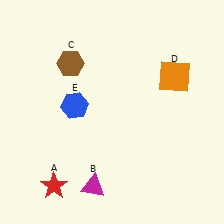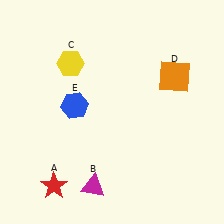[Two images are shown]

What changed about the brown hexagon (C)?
In Image 1, C is brown. In Image 2, it changed to yellow.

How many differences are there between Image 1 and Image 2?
There is 1 difference between the two images.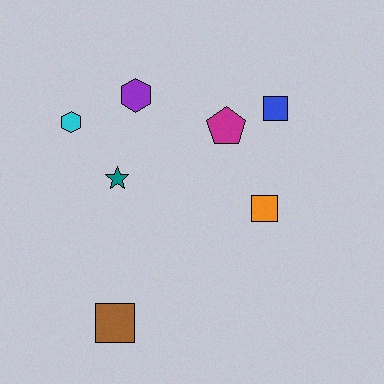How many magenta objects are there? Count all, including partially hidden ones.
There is 1 magenta object.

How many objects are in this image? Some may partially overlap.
There are 7 objects.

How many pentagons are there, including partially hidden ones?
There is 1 pentagon.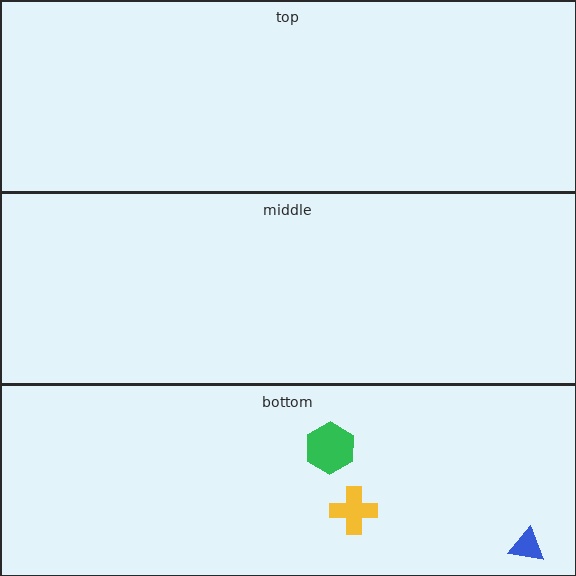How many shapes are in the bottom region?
3.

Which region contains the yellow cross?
The bottom region.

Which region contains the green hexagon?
The bottom region.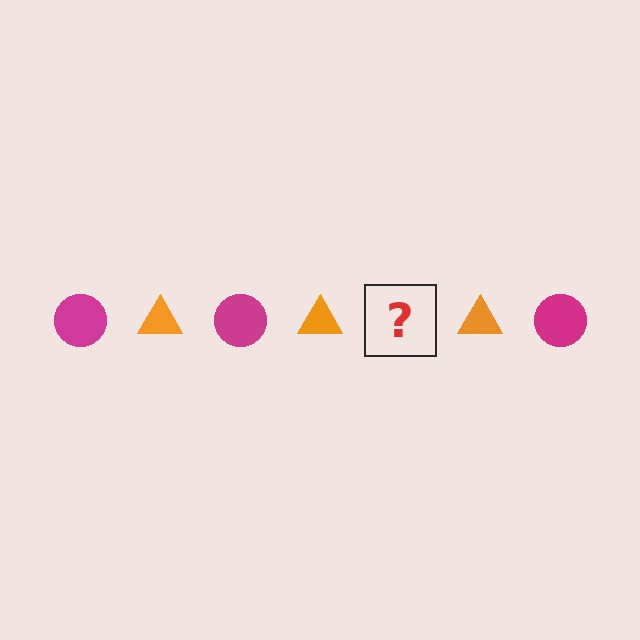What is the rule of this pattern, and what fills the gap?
The rule is that the pattern alternates between magenta circle and orange triangle. The gap should be filled with a magenta circle.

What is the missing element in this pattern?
The missing element is a magenta circle.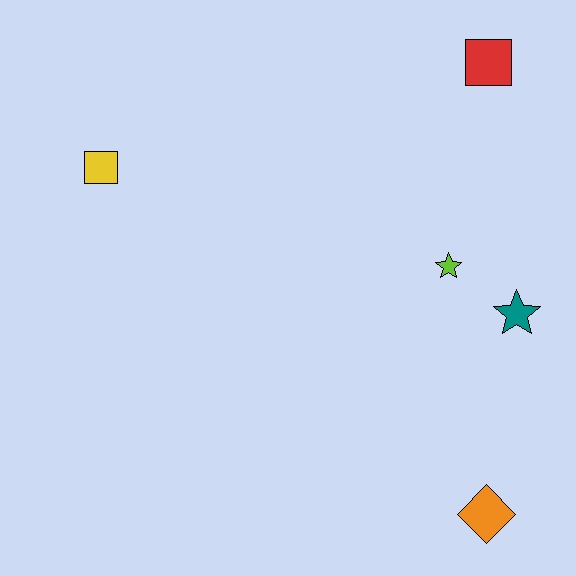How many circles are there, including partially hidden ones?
There are no circles.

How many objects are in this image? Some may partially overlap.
There are 5 objects.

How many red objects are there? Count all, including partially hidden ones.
There is 1 red object.